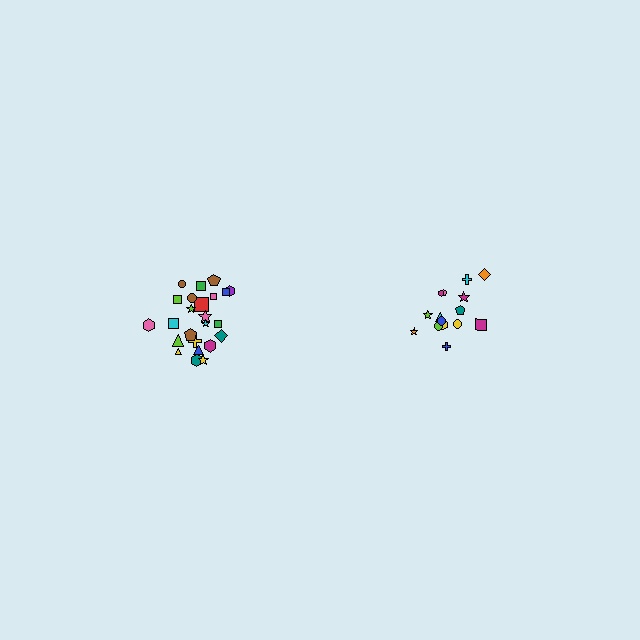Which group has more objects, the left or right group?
The left group.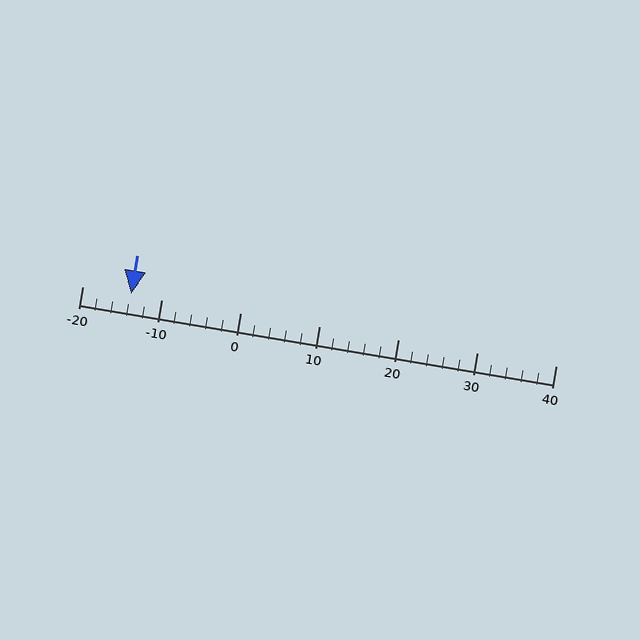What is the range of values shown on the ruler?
The ruler shows values from -20 to 40.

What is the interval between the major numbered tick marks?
The major tick marks are spaced 10 units apart.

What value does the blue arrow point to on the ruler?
The blue arrow points to approximately -14.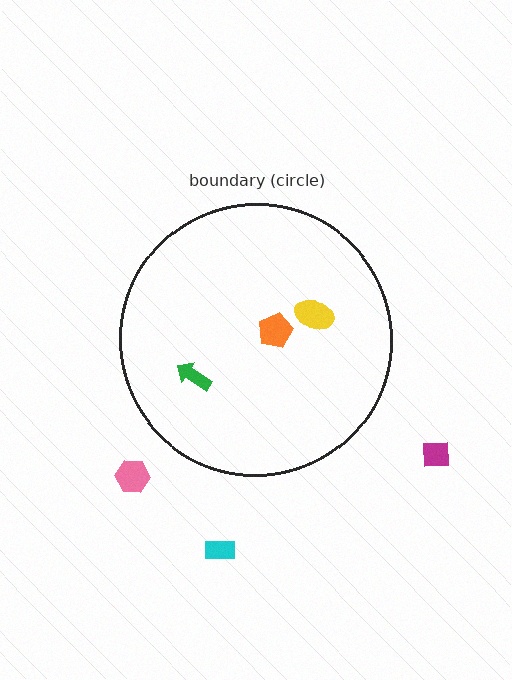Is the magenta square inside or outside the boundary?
Outside.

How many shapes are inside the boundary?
3 inside, 3 outside.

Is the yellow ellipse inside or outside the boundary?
Inside.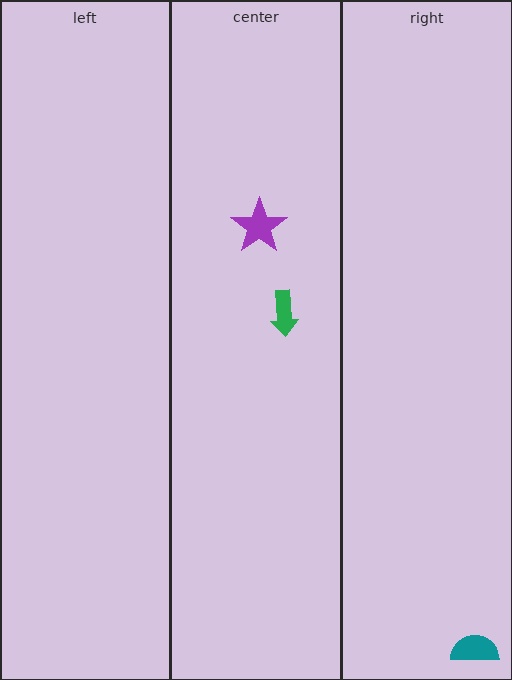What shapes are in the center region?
The purple star, the green arrow.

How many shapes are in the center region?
2.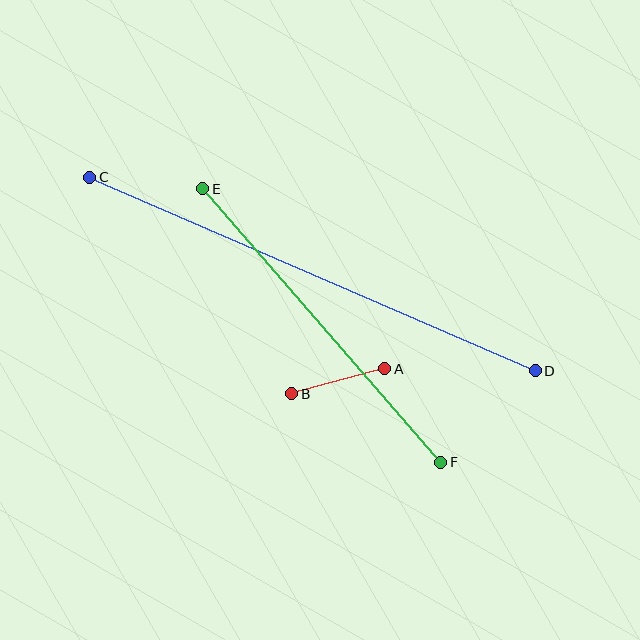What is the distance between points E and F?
The distance is approximately 363 pixels.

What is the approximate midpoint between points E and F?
The midpoint is at approximately (322, 326) pixels.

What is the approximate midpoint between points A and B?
The midpoint is at approximately (338, 381) pixels.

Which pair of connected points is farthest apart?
Points C and D are farthest apart.